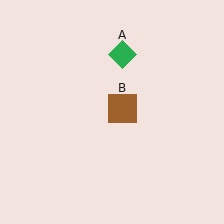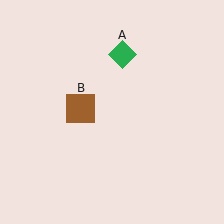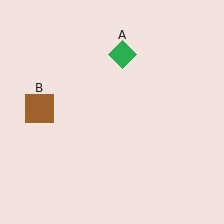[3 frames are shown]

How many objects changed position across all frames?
1 object changed position: brown square (object B).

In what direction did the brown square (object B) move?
The brown square (object B) moved left.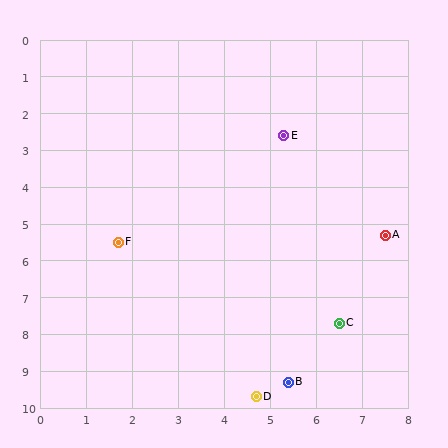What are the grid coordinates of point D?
Point D is at approximately (4.7, 9.7).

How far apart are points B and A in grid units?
Points B and A are about 4.5 grid units apart.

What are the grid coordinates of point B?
Point B is at approximately (5.4, 9.3).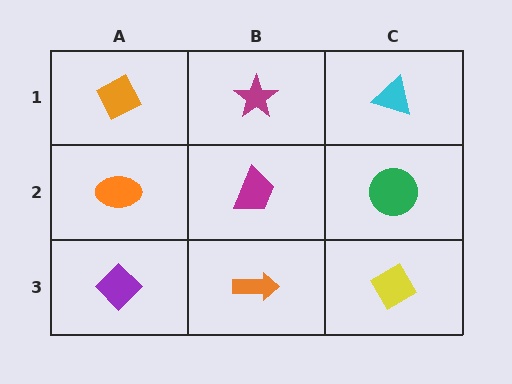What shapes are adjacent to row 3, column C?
A green circle (row 2, column C), an orange arrow (row 3, column B).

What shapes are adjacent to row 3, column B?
A magenta trapezoid (row 2, column B), a purple diamond (row 3, column A), a yellow diamond (row 3, column C).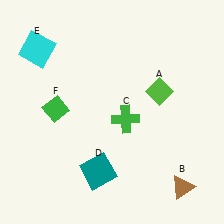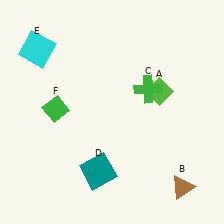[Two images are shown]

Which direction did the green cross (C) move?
The green cross (C) moved up.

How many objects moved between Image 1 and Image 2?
1 object moved between the two images.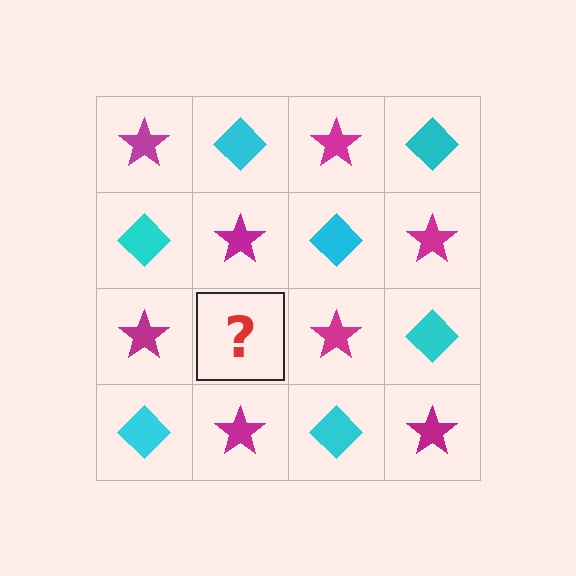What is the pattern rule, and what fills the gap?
The rule is that it alternates magenta star and cyan diamond in a checkerboard pattern. The gap should be filled with a cyan diamond.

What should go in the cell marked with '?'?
The missing cell should contain a cyan diamond.